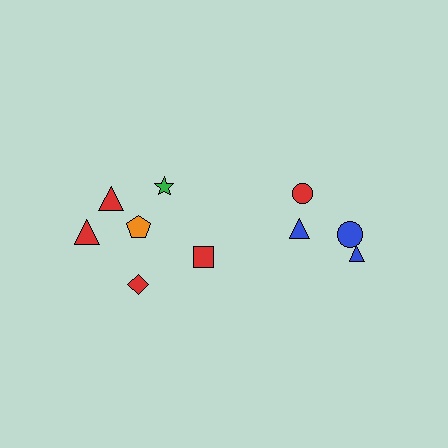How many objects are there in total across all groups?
There are 10 objects.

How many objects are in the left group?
There are 6 objects.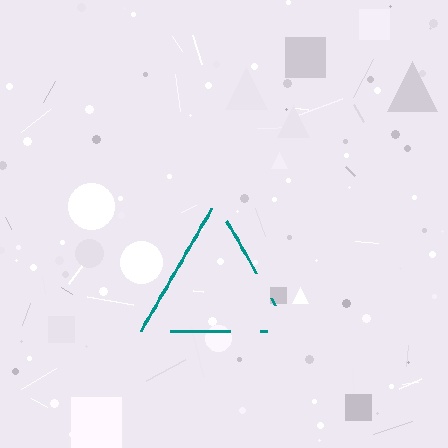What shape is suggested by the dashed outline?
The dashed outline suggests a triangle.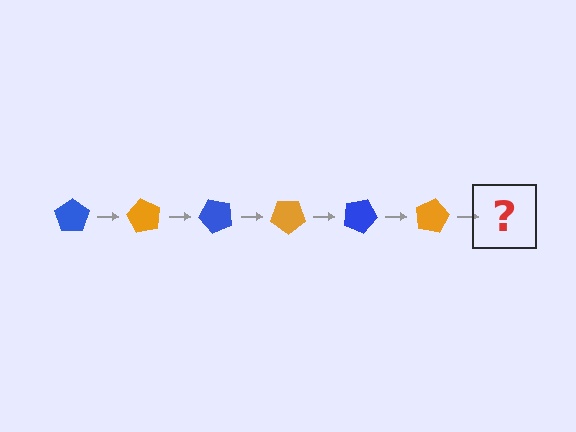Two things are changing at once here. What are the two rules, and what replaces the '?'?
The two rules are that it rotates 60 degrees each step and the color cycles through blue and orange. The '?' should be a blue pentagon, rotated 360 degrees from the start.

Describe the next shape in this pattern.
It should be a blue pentagon, rotated 360 degrees from the start.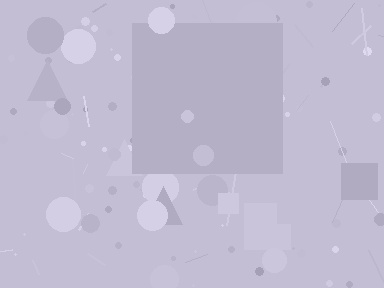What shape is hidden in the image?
A square is hidden in the image.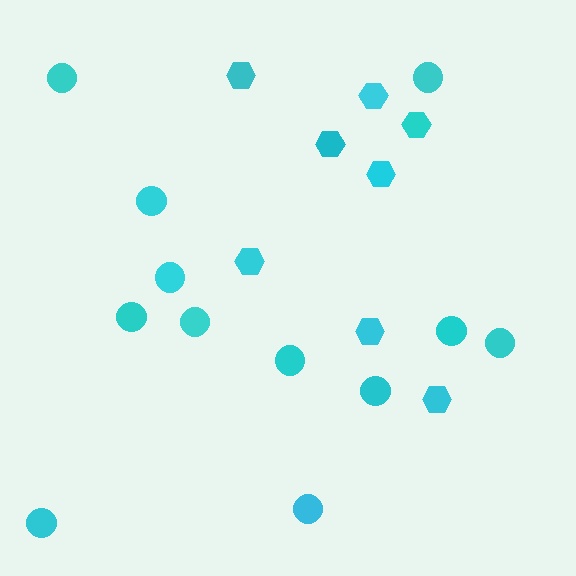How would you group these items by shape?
There are 2 groups: one group of hexagons (8) and one group of circles (12).